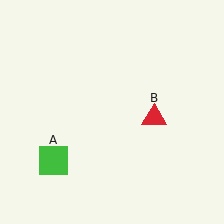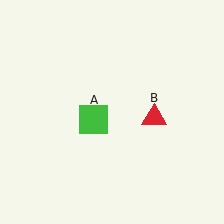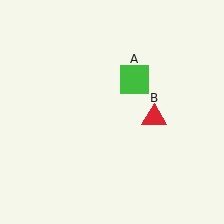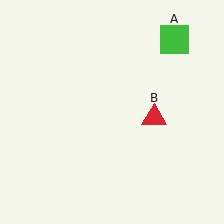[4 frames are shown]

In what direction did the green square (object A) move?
The green square (object A) moved up and to the right.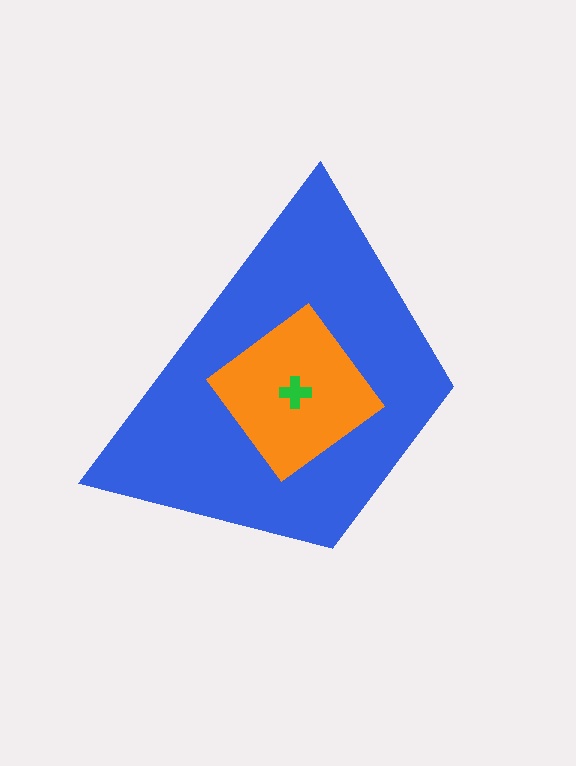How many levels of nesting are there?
3.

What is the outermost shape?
The blue trapezoid.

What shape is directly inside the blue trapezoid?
The orange diamond.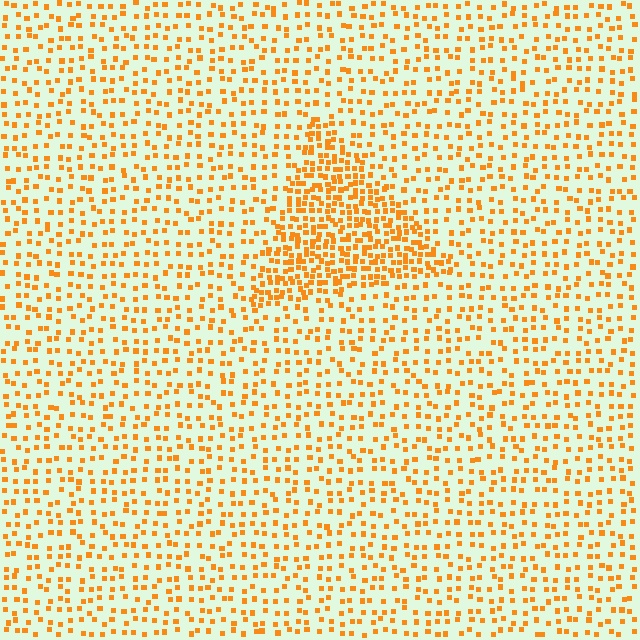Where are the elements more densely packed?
The elements are more densely packed inside the triangle boundary.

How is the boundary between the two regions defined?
The boundary is defined by a change in element density (approximately 2.3x ratio). All elements are the same color, size, and shape.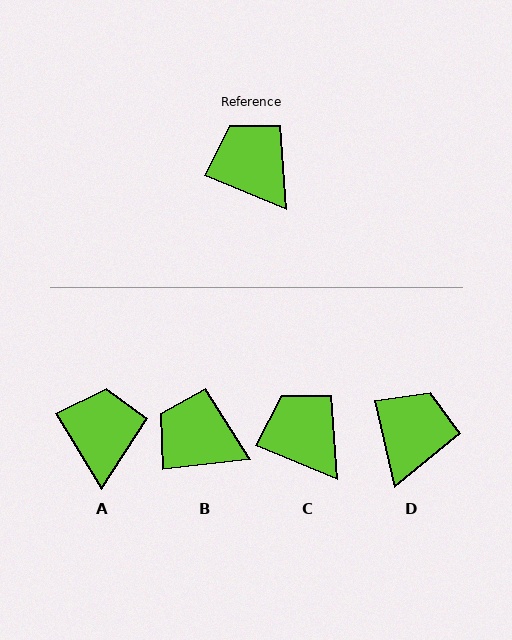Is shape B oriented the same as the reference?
No, it is off by about 29 degrees.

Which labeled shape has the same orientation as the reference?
C.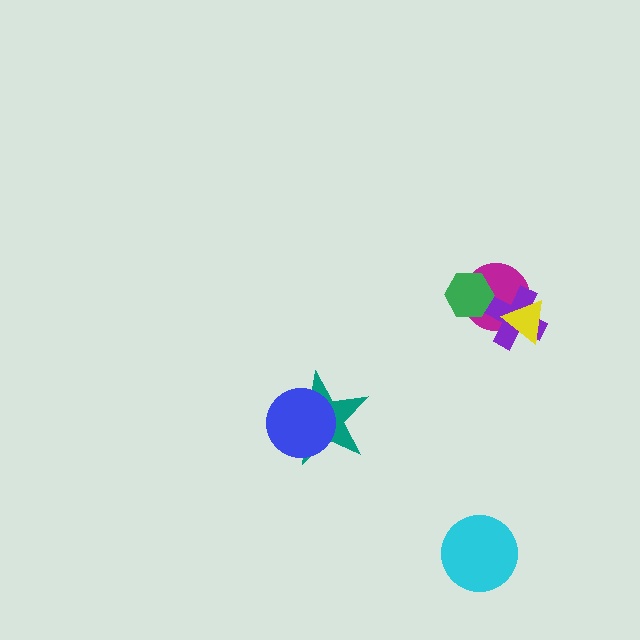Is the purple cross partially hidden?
Yes, it is partially covered by another shape.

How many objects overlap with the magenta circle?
3 objects overlap with the magenta circle.